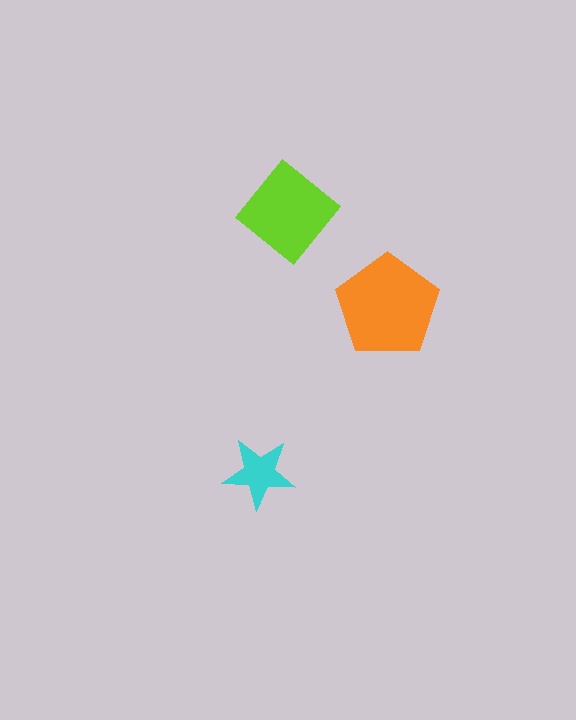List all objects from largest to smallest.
The orange pentagon, the lime diamond, the cyan star.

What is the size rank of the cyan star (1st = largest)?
3rd.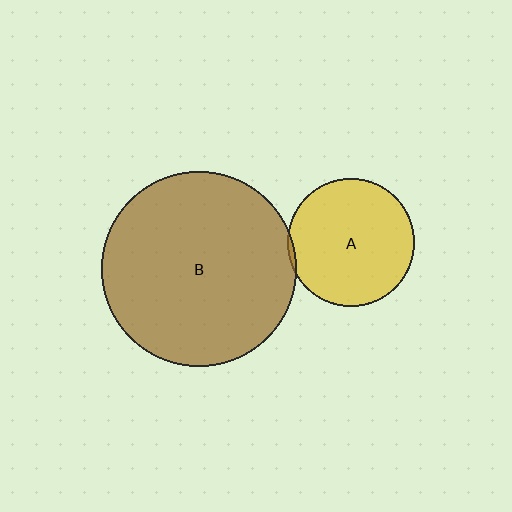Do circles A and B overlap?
Yes.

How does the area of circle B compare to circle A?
Approximately 2.3 times.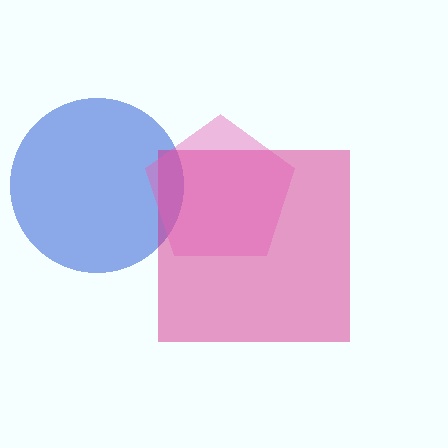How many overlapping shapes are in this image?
There are 3 overlapping shapes in the image.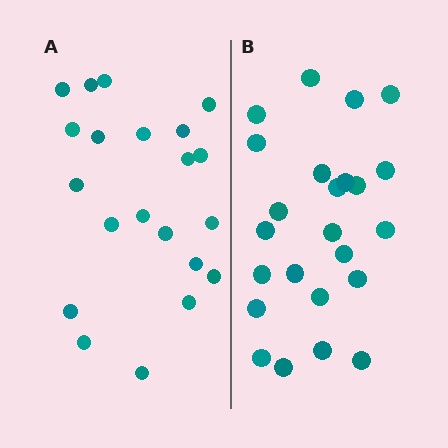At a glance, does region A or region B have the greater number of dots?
Region B (the right region) has more dots.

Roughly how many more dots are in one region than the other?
Region B has just a few more — roughly 2 or 3 more dots than region A.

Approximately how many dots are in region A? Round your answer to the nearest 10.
About 20 dots. (The exact count is 21, which rounds to 20.)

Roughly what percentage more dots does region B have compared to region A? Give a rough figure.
About 15% more.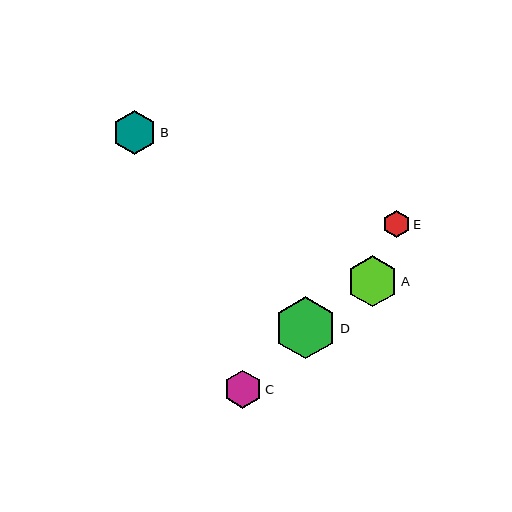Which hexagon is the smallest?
Hexagon E is the smallest with a size of approximately 27 pixels.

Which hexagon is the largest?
Hexagon D is the largest with a size of approximately 62 pixels.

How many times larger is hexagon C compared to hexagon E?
Hexagon C is approximately 1.4 times the size of hexagon E.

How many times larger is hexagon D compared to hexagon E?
Hexagon D is approximately 2.3 times the size of hexagon E.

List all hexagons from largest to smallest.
From largest to smallest: D, A, B, C, E.